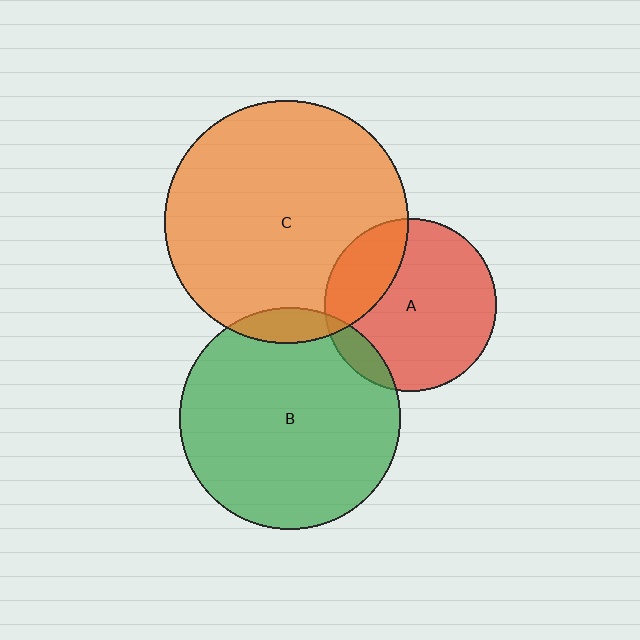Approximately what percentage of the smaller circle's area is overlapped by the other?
Approximately 10%.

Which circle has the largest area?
Circle C (orange).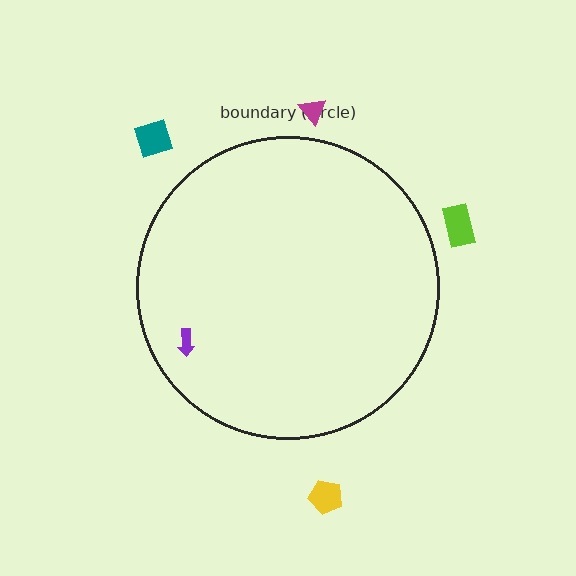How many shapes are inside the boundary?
1 inside, 4 outside.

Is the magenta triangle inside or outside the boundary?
Outside.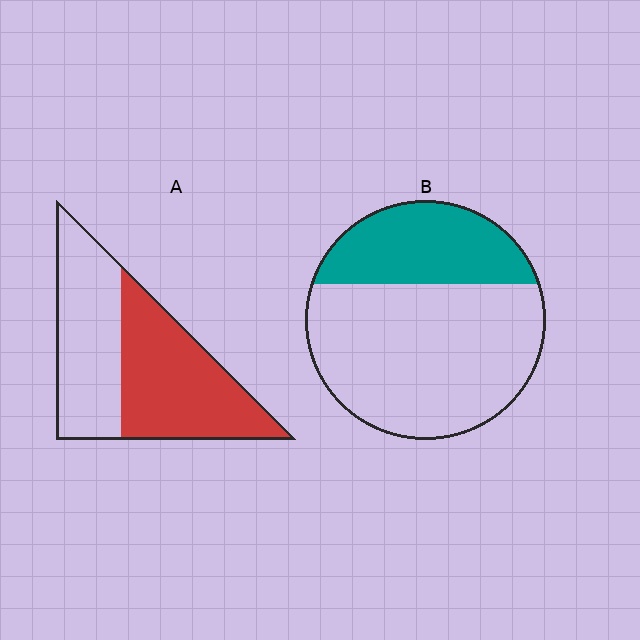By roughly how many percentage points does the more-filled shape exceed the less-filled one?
By roughly 20 percentage points (A over B).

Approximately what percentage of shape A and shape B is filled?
A is approximately 55% and B is approximately 30%.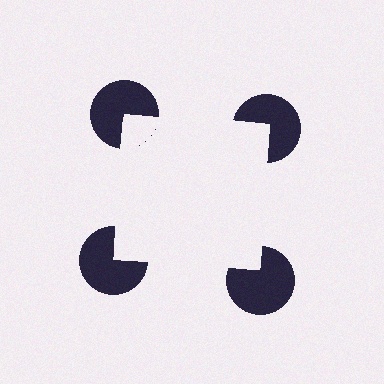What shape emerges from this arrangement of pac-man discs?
An illusory square — its edges are inferred from the aligned wedge cuts in the pac-man discs, not physically drawn.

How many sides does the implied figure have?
4 sides.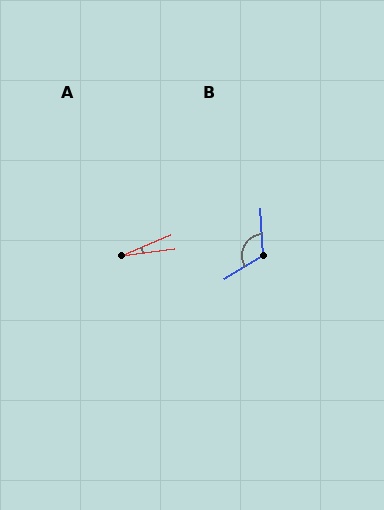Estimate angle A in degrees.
Approximately 16 degrees.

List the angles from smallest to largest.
A (16°), B (119°).